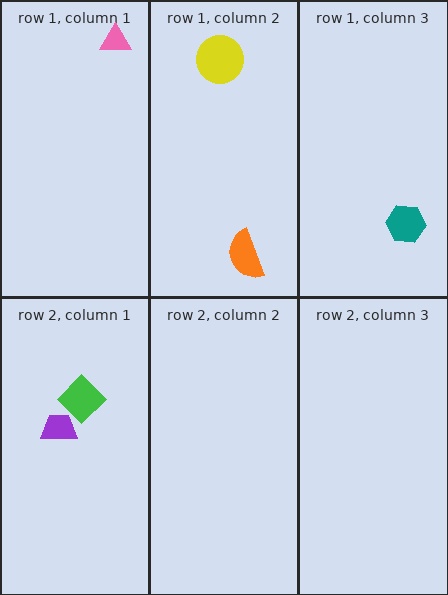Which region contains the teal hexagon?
The row 1, column 3 region.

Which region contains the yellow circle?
The row 1, column 2 region.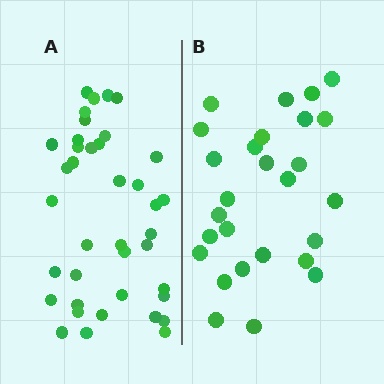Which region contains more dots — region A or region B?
Region A (the left region) has more dots.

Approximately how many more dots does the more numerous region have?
Region A has roughly 12 or so more dots than region B.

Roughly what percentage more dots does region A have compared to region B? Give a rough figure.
About 45% more.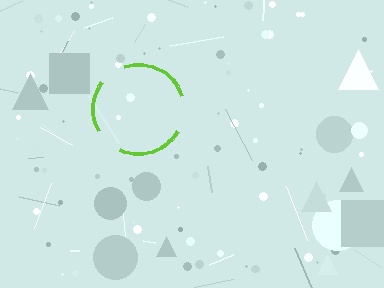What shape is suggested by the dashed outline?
The dashed outline suggests a circle.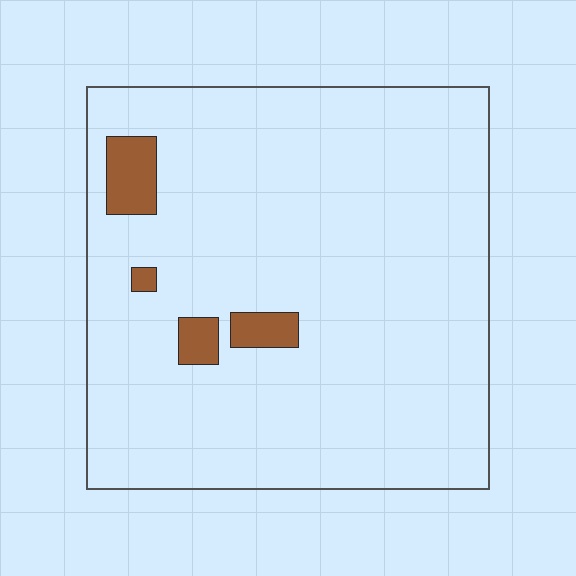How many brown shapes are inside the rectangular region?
4.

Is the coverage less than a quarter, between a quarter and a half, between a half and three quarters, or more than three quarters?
Less than a quarter.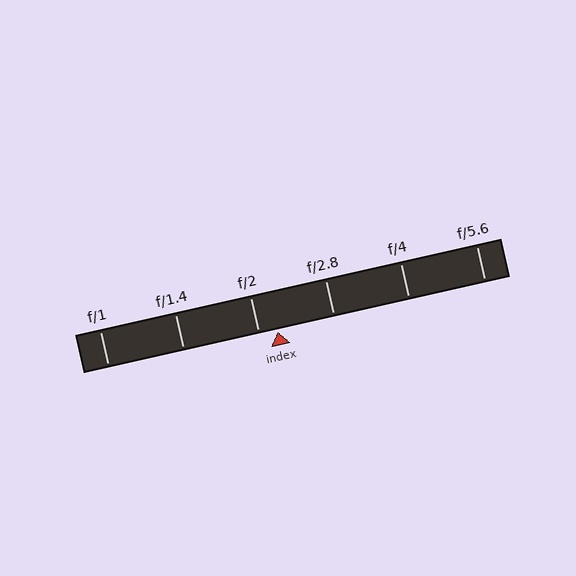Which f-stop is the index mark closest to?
The index mark is closest to f/2.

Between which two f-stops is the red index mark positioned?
The index mark is between f/2 and f/2.8.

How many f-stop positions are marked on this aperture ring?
There are 6 f-stop positions marked.